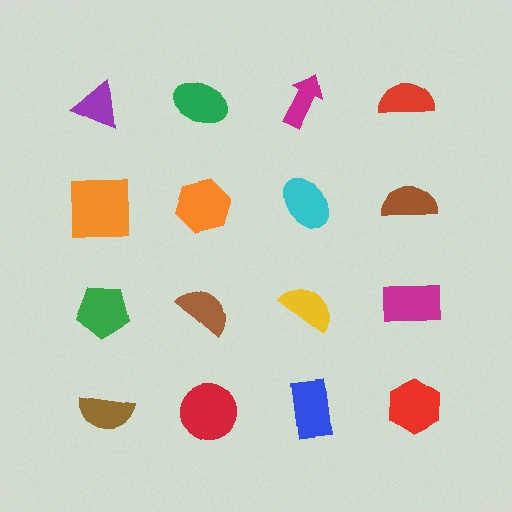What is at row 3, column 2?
A brown semicircle.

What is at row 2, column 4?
A brown semicircle.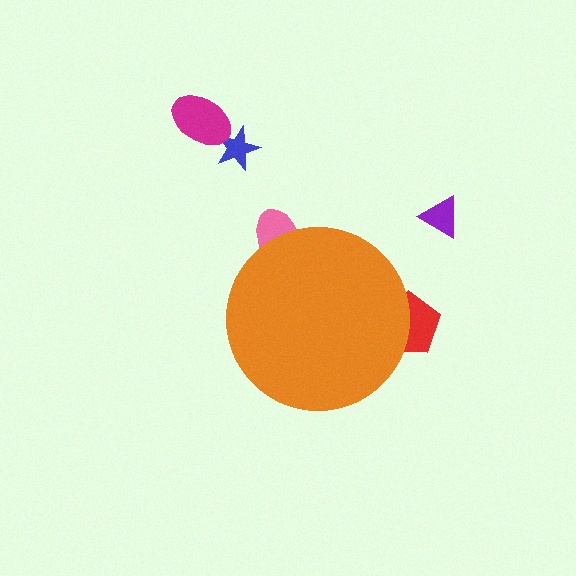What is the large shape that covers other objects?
An orange circle.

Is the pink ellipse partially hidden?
Yes, the pink ellipse is partially hidden behind the orange circle.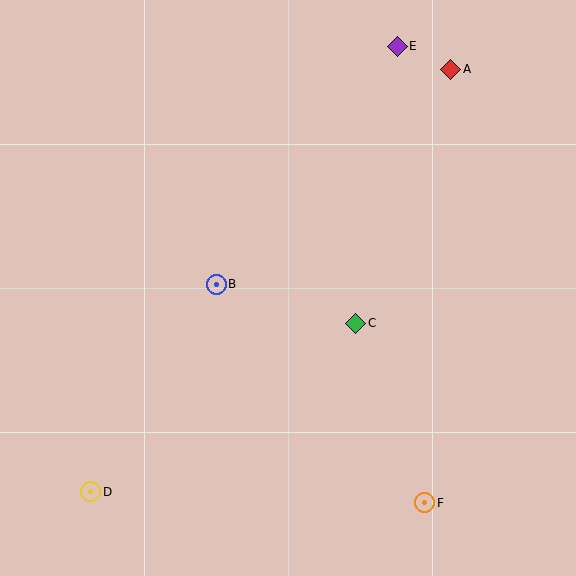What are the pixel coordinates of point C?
Point C is at (356, 323).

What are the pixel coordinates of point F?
Point F is at (425, 503).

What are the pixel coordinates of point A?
Point A is at (451, 69).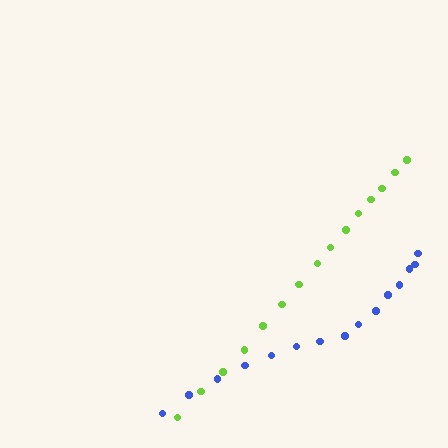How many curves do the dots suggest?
There are 2 distinct paths.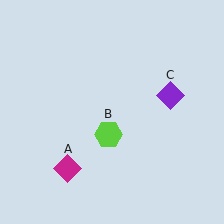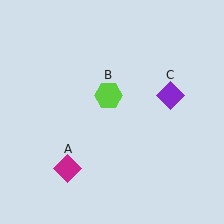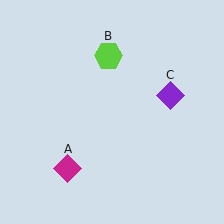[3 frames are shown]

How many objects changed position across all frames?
1 object changed position: lime hexagon (object B).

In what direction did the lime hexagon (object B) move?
The lime hexagon (object B) moved up.